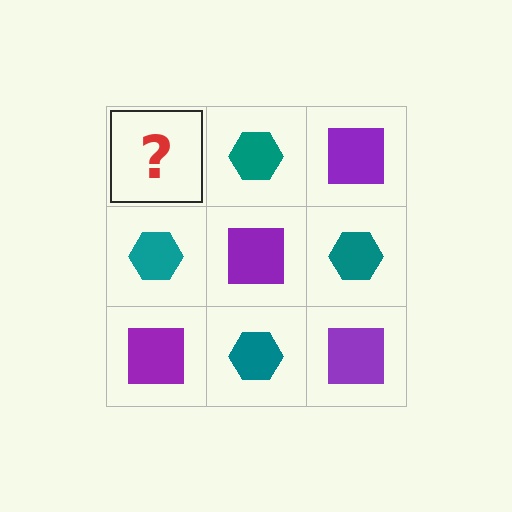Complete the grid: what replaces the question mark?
The question mark should be replaced with a purple square.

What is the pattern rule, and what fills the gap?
The rule is that it alternates purple square and teal hexagon in a checkerboard pattern. The gap should be filled with a purple square.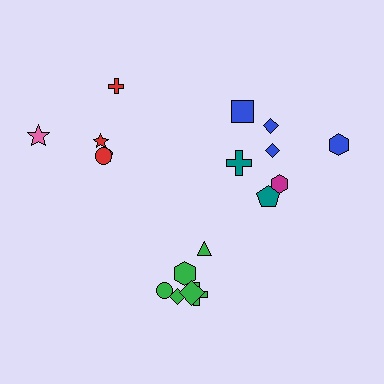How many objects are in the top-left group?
There are 5 objects.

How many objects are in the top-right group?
There are 7 objects.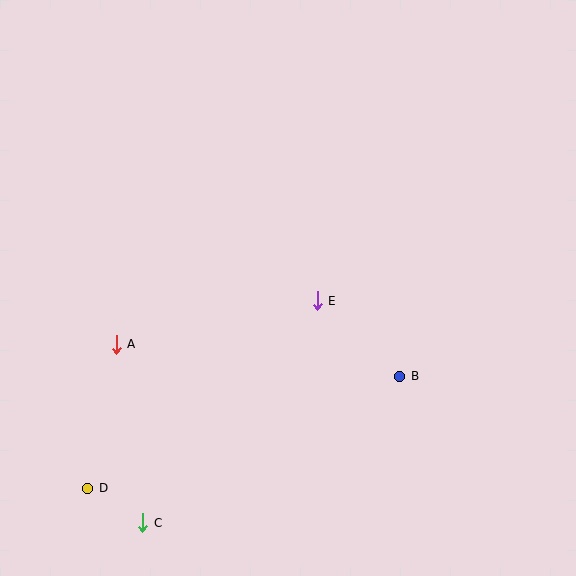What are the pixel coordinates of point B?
Point B is at (400, 376).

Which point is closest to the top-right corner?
Point E is closest to the top-right corner.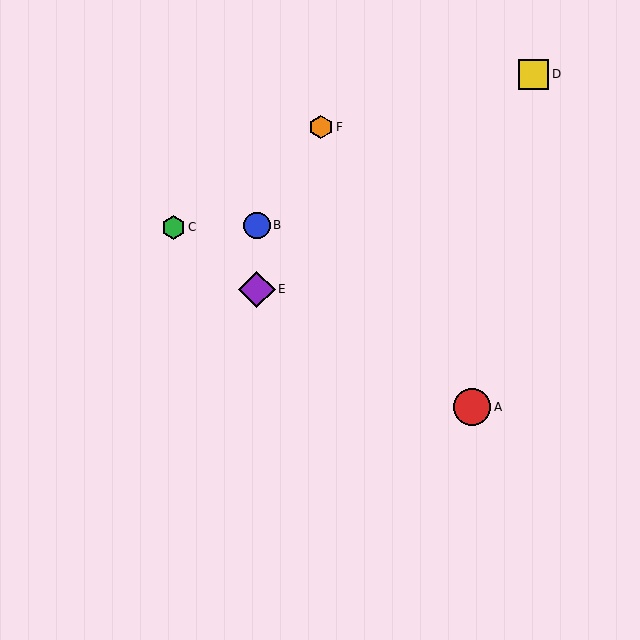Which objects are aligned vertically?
Objects B, E are aligned vertically.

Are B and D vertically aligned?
No, B is at x≈257 and D is at x≈534.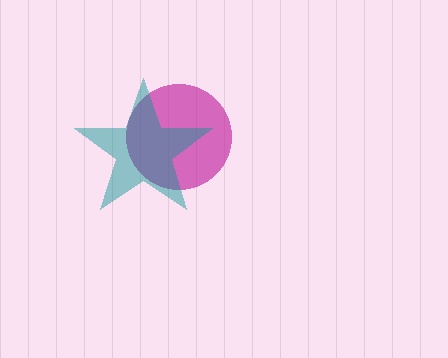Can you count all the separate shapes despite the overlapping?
Yes, there are 2 separate shapes.